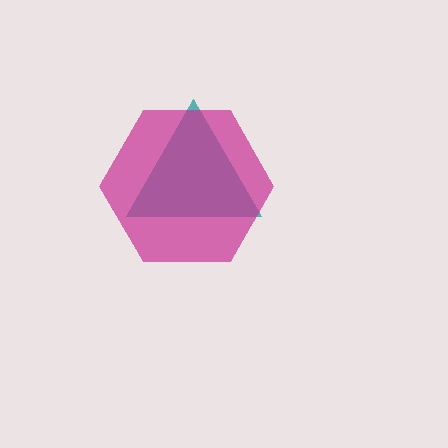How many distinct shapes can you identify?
There are 2 distinct shapes: a teal triangle, a magenta hexagon.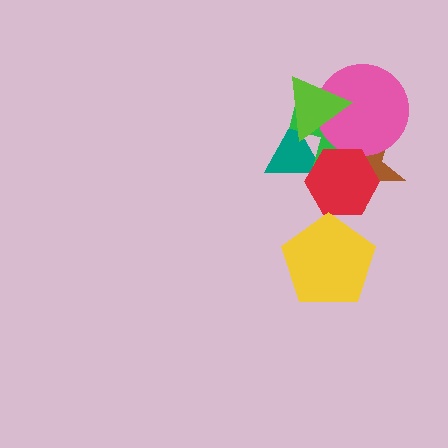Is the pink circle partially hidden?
Yes, it is partially covered by another shape.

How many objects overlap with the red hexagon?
4 objects overlap with the red hexagon.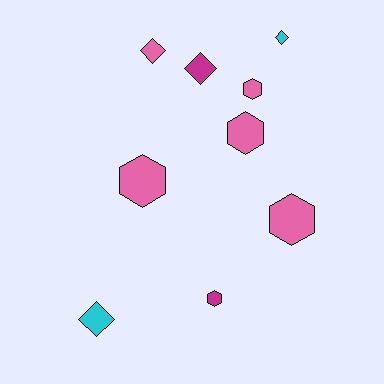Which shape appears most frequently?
Hexagon, with 5 objects.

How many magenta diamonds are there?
There is 1 magenta diamond.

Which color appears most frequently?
Pink, with 5 objects.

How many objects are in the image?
There are 9 objects.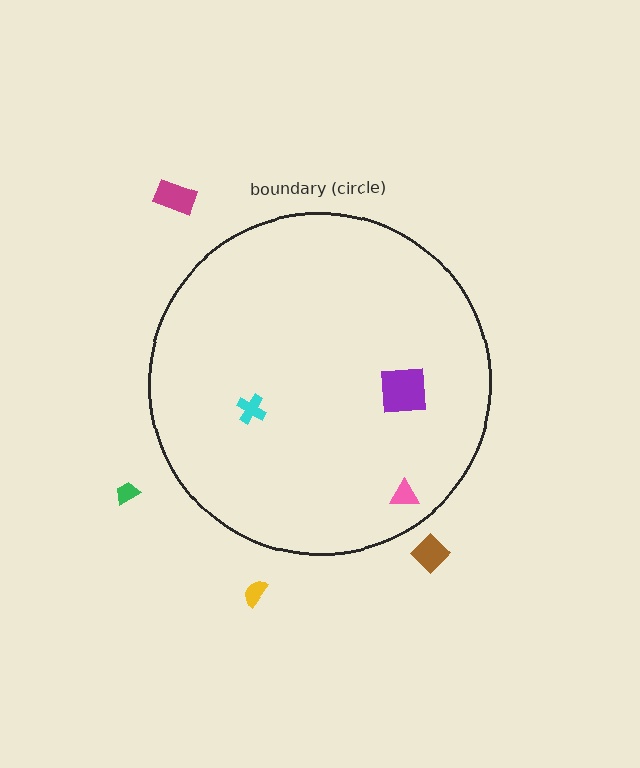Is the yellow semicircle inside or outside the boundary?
Outside.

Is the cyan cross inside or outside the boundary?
Inside.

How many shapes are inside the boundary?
3 inside, 4 outside.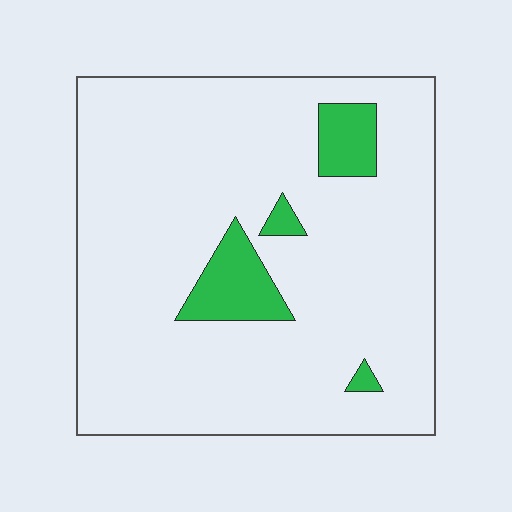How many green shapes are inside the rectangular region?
4.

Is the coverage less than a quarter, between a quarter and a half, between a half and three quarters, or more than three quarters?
Less than a quarter.